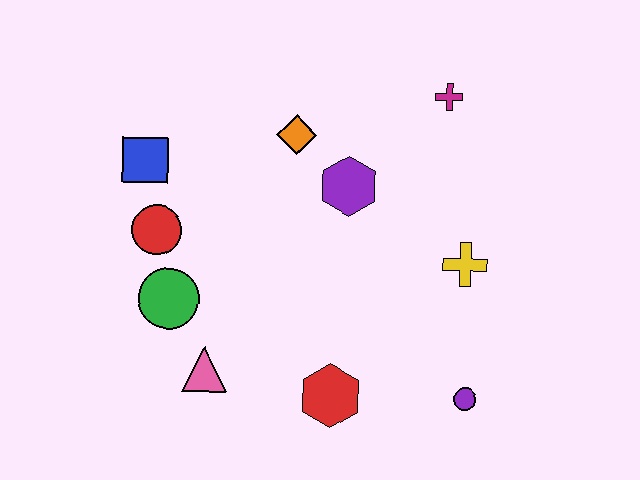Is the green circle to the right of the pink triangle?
No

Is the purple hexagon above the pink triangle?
Yes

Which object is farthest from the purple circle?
The blue square is farthest from the purple circle.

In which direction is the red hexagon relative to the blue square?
The red hexagon is below the blue square.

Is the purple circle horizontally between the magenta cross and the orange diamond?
No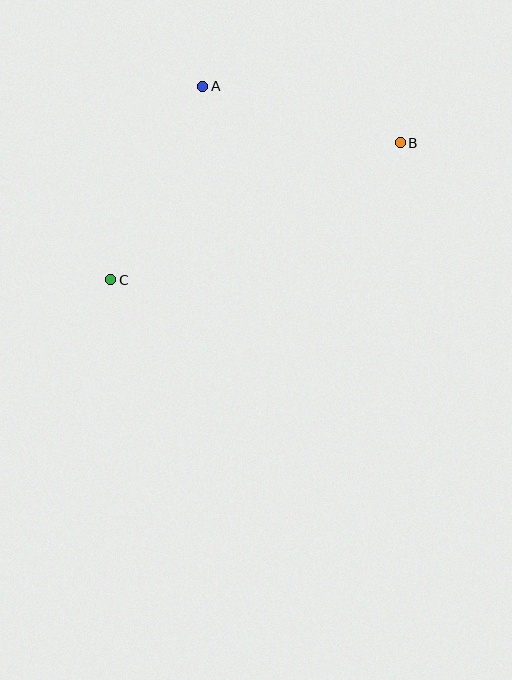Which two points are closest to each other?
Points A and B are closest to each other.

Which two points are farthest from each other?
Points B and C are farthest from each other.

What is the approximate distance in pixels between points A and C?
The distance between A and C is approximately 214 pixels.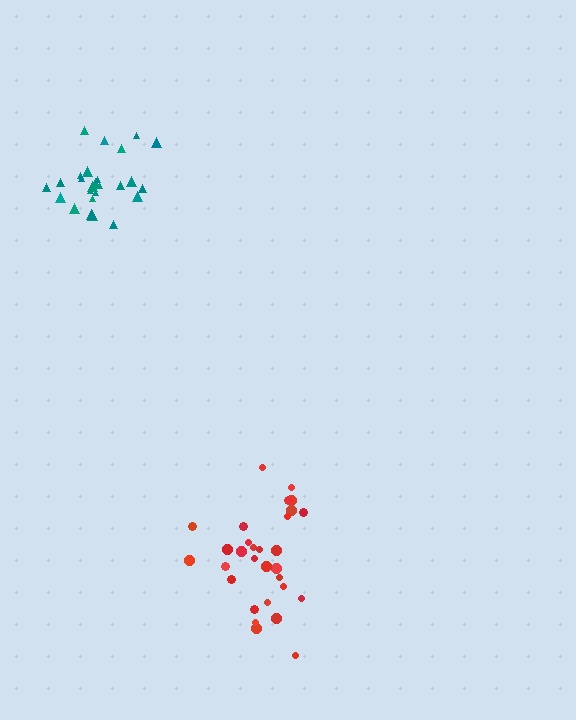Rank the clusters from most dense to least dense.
teal, red.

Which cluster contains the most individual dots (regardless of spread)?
Red (30).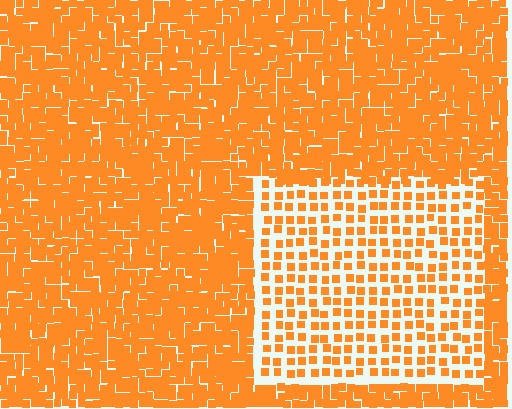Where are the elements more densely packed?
The elements are more densely packed outside the rectangle boundary.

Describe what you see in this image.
The image contains small orange elements arranged at two different densities. A rectangle-shaped region is visible where the elements are less densely packed than the surrounding area.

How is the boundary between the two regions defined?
The boundary is defined by a change in element density (approximately 2.4x ratio). All elements are the same color, size, and shape.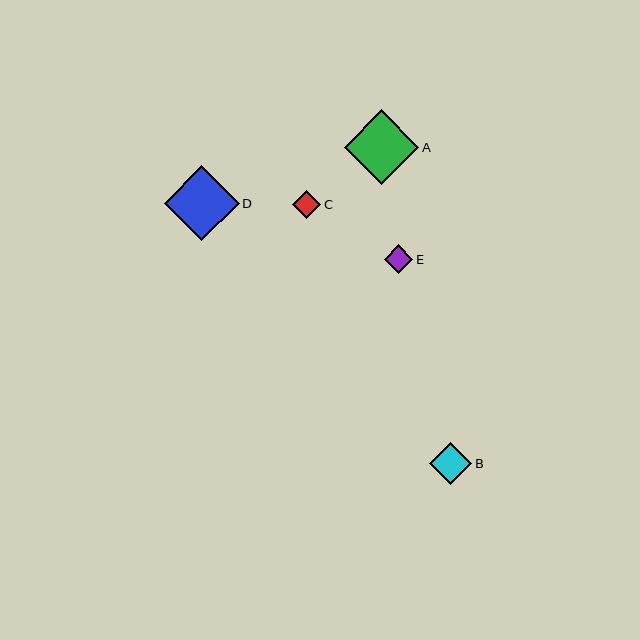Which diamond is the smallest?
Diamond C is the smallest with a size of approximately 28 pixels.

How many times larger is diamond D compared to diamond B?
Diamond D is approximately 1.8 times the size of diamond B.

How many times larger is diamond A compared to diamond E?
Diamond A is approximately 2.6 times the size of diamond E.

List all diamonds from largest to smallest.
From largest to smallest: D, A, B, E, C.